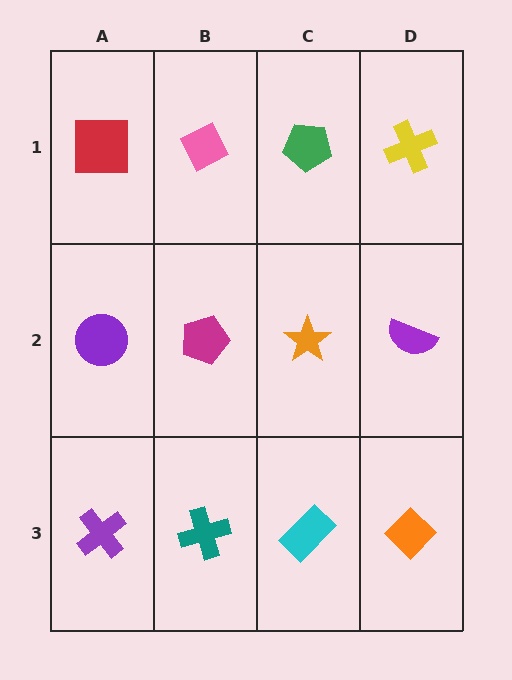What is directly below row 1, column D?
A purple semicircle.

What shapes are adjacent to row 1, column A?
A purple circle (row 2, column A), a pink diamond (row 1, column B).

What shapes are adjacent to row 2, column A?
A red square (row 1, column A), a purple cross (row 3, column A), a magenta pentagon (row 2, column B).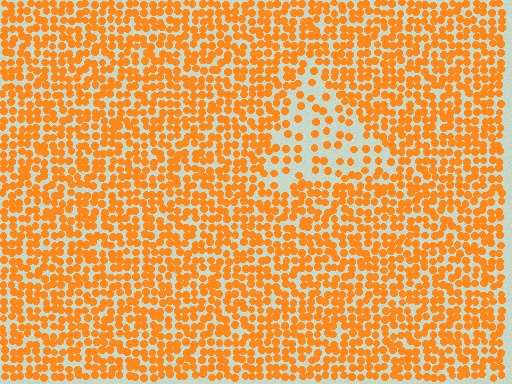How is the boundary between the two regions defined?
The boundary is defined by a change in element density (approximately 2.4x ratio). All elements are the same color, size, and shape.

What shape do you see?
I see a triangle.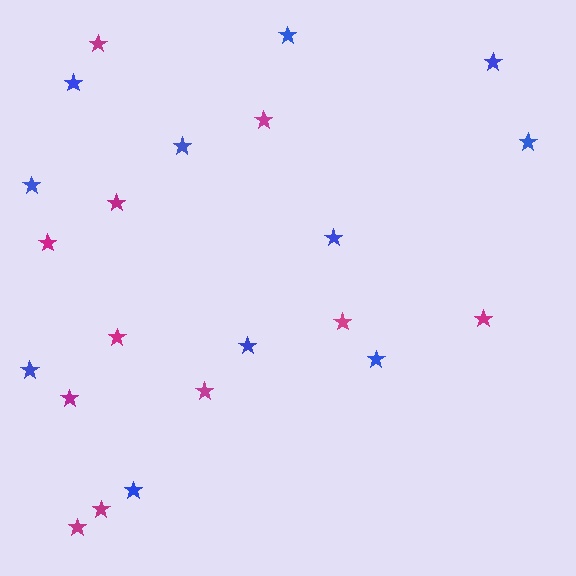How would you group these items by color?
There are 2 groups: one group of magenta stars (11) and one group of blue stars (11).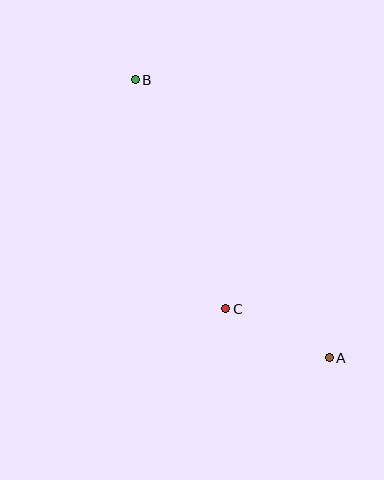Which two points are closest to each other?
Points A and C are closest to each other.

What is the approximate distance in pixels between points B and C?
The distance between B and C is approximately 246 pixels.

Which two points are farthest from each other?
Points A and B are farthest from each other.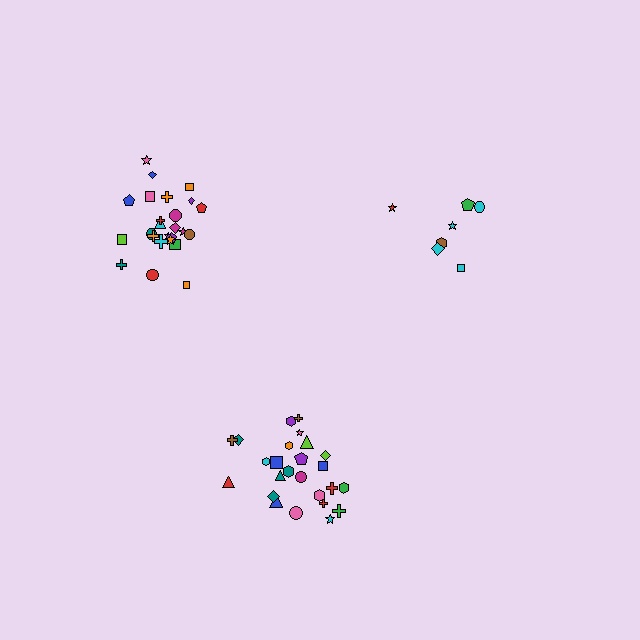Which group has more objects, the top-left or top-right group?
The top-left group.